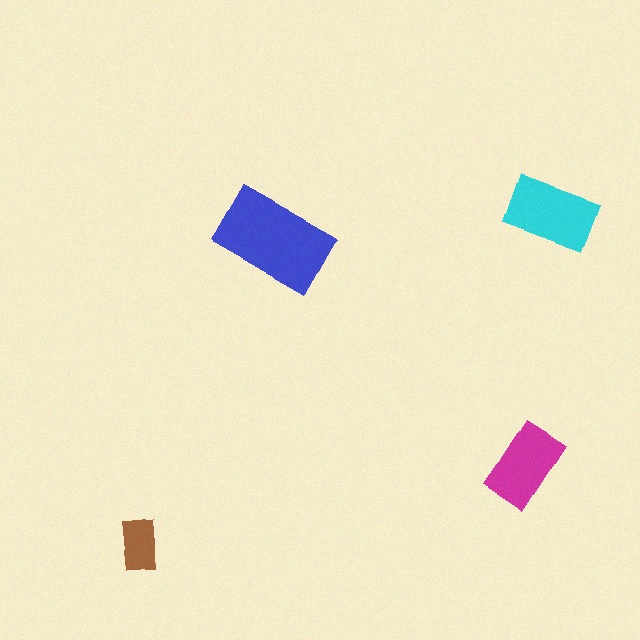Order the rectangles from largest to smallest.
the blue one, the cyan one, the magenta one, the brown one.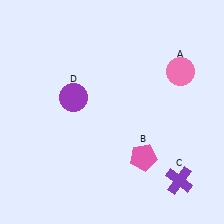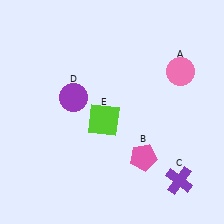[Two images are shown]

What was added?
A lime square (E) was added in Image 2.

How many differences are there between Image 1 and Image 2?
There is 1 difference between the two images.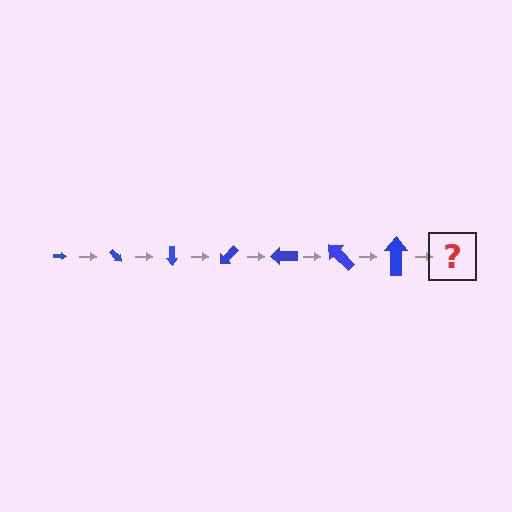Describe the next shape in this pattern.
It should be an arrow, larger than the previous one and rotated 315 degrees from the start.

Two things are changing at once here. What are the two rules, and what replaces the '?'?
The two rules are that the arrow grows larger each step and it rotates 45 degrees each step. The '?' should be an arrow, larger than the previous one and rotated 315 degrees from the start.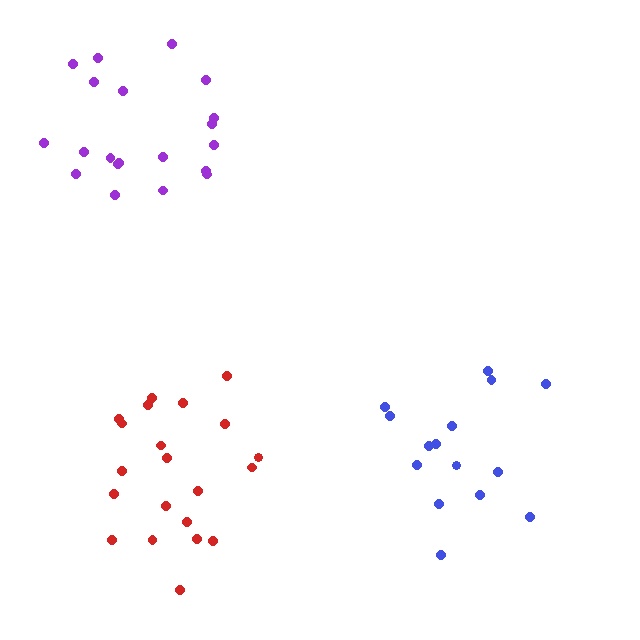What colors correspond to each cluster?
The clusters are colored: blue, purple, red.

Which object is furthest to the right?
The blue cluster is rightmost.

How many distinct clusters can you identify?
There are 3 distinct clusters.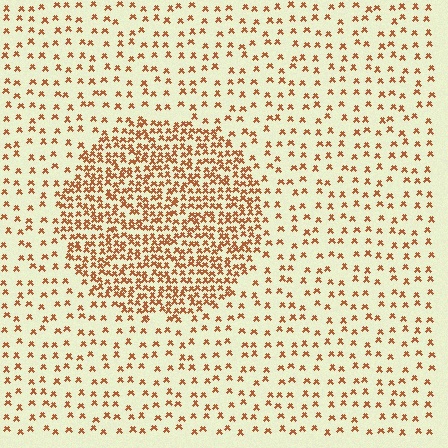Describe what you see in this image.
The image contains small brown elements arranged at two different densities. A circle-shaped region is visible where the elements are more densely packed than the surrounding area.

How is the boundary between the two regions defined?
The boundary is defined by a change in element density (approximately 2.8x ratio). All elements are the same color, size, and shape.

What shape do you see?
I see a circle.